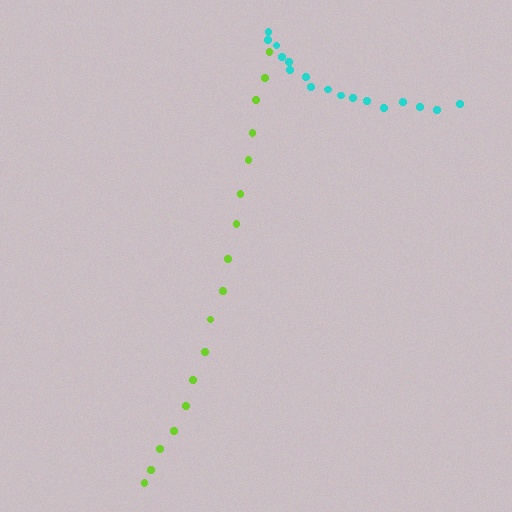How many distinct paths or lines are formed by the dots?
There are 2 distinct paths.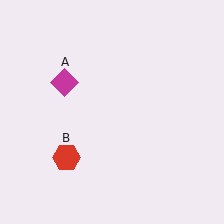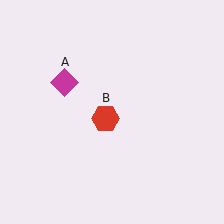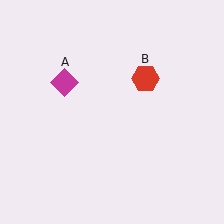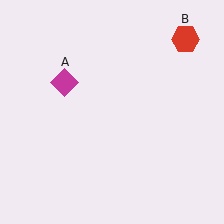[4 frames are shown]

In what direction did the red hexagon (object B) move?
The red hexagon (object B) moved up and to the right.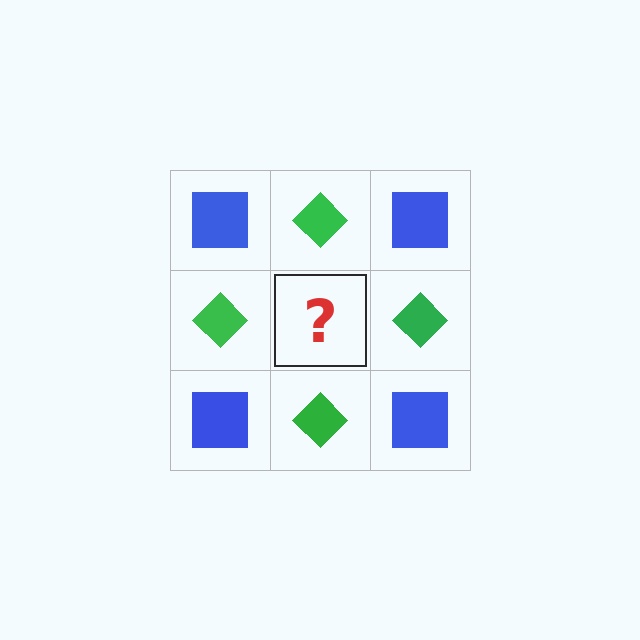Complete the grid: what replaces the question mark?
The question mark should be replaced with a blue square.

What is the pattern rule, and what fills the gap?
The rule is that it alternates blue square and green diamond in a checkerboard pattern. The gap should be filled with a blue square.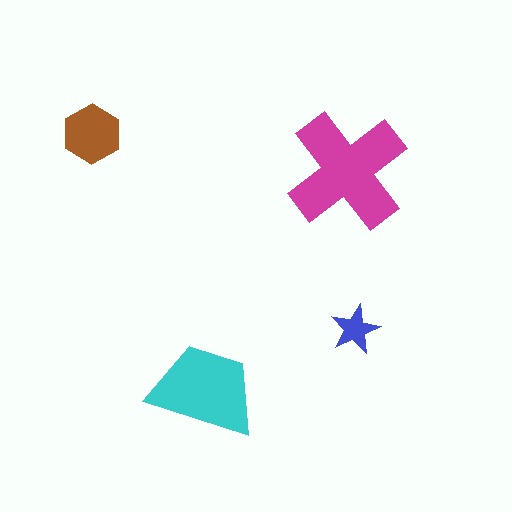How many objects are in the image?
There are 4 objects in the image.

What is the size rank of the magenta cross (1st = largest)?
1st.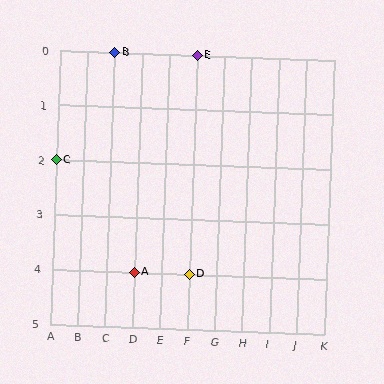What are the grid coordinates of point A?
Point A is at grid coordinates (D, 4).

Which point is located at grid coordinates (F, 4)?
Point D is at (F, 4).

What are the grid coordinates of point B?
Point B is at grid coordinates (C, 0).